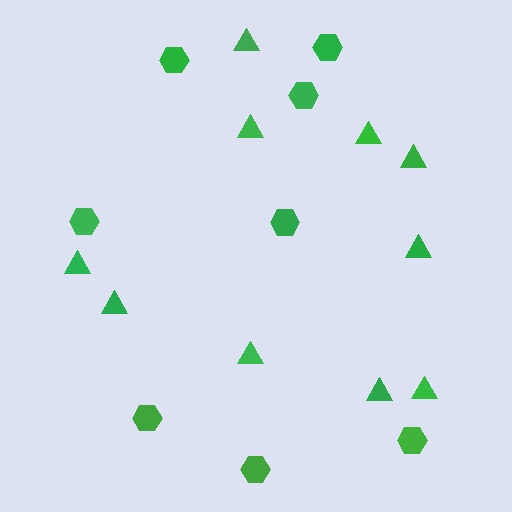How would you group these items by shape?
There are 2 groups: one group of hexagons (8) and one group of triangles (10).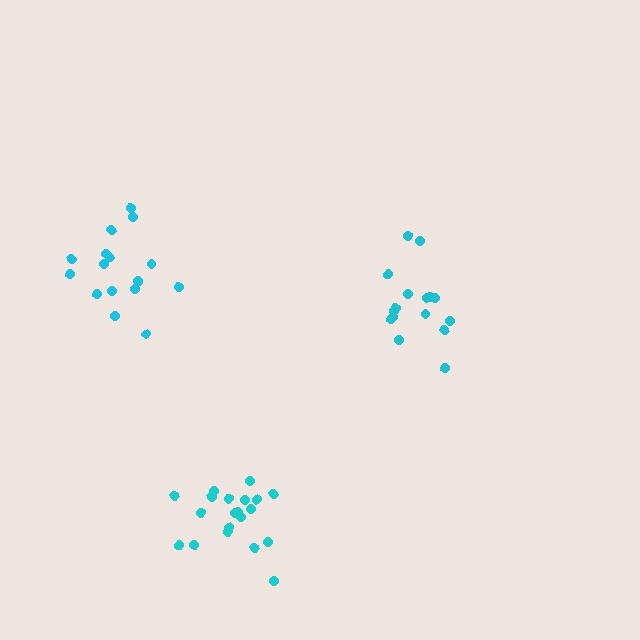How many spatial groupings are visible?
There are 3 spatial groupings.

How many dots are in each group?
Group 1: 16 dots, Group 2: 16 dots, Group 3: 20 dots (52 total).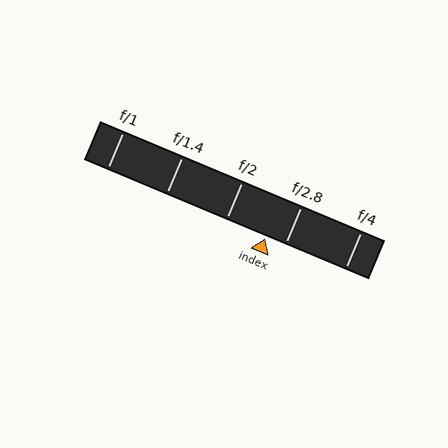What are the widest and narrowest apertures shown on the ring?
The widest aperture shown is f/1 and the narrowest is f/4.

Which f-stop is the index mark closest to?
The index mark is closest to f/2.8.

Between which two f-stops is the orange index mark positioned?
The index mark is between f/2 and f/2.8.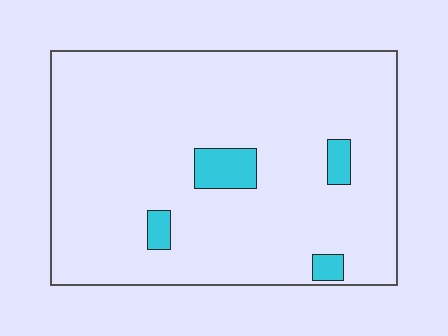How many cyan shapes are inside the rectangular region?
4.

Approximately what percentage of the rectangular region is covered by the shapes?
Approximately 5%.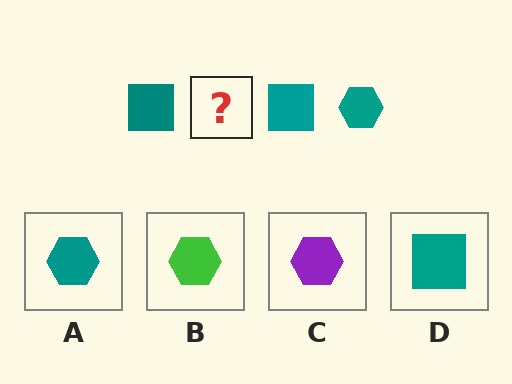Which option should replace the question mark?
Option A.